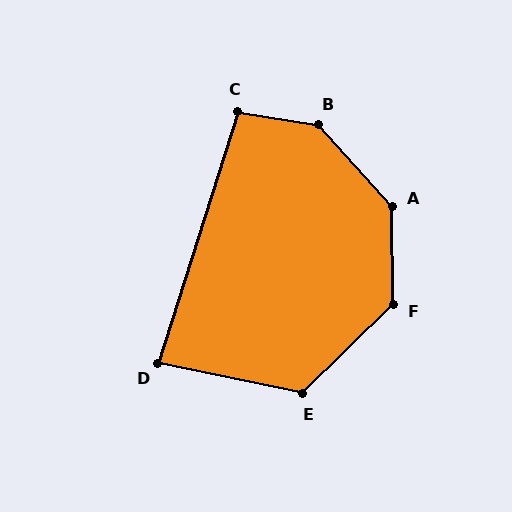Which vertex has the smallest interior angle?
D, at approximately 84 degrees.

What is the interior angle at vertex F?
Approximately 134 degrees (obtuse).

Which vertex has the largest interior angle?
B, at approximately 141 degrees.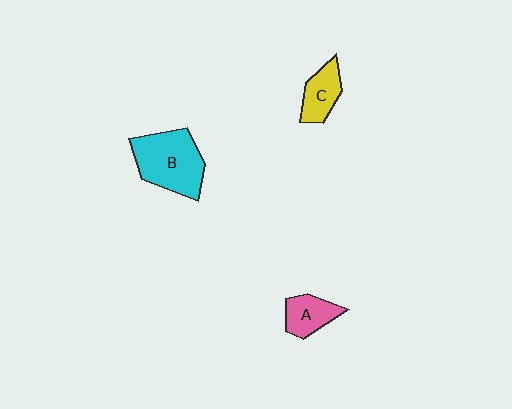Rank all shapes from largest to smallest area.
From largest to smallest: B (cyan), C (yellow), A (pink).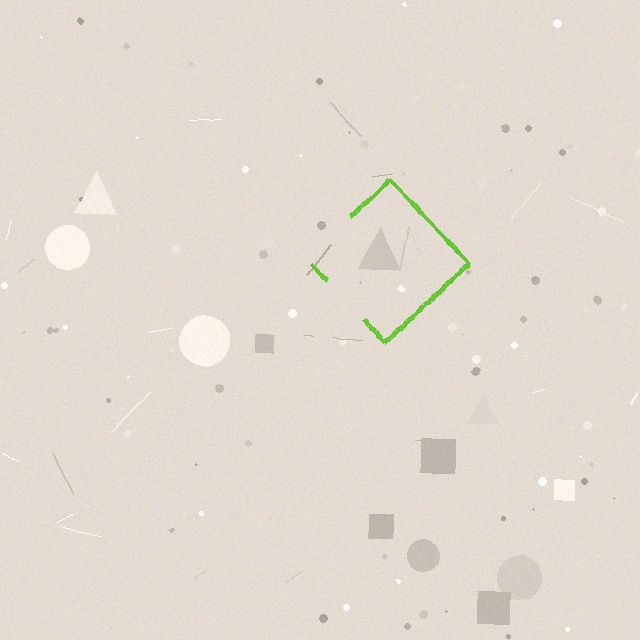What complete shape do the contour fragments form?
The contour fragments form a diamond.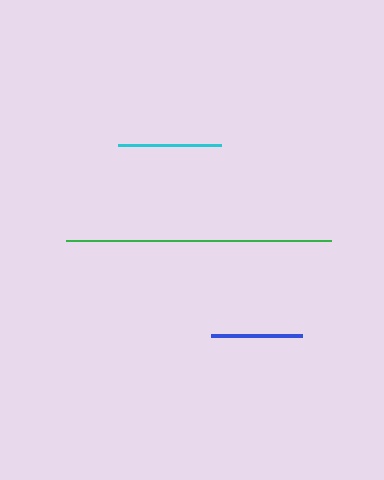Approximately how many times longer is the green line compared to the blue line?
The green line is approximately 2.9 times the length of the blue line.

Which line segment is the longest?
The green line is the longest at approximately 265 pixels.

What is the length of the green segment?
The green segment is approximately 265 pixels long.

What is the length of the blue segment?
The blue segment is approximately 90 pixels long.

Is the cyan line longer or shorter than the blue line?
The cyan line is longer than the blue line.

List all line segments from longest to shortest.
From longest to shortest: green, cyan, blue.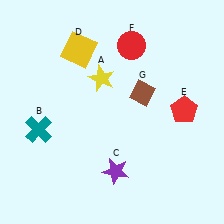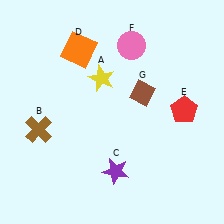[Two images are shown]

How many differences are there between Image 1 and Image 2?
There are 3 differences between the two images.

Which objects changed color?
B changed from teal to brown. D changed from yellow to orange. F changed from red to pink.